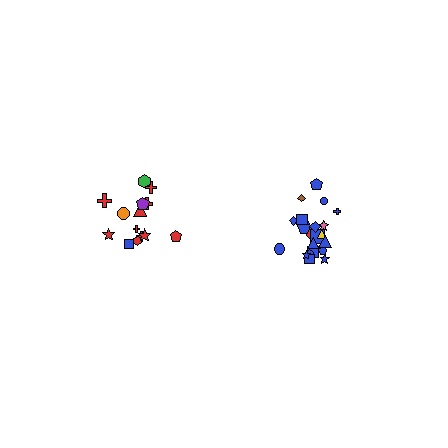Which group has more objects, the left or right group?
The right group.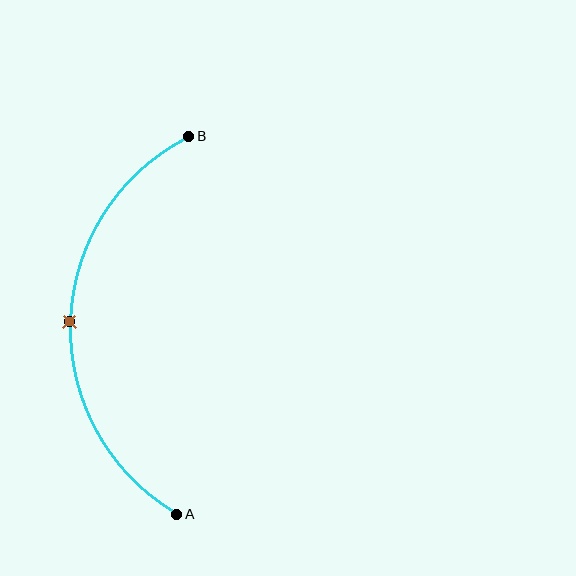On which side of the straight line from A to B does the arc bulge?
The arc bulges to the left of the straight line connecting A and B.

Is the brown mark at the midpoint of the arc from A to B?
Yes. The brown mark lies on the arc at equal arc-length from both A and B — it is the arc midpoint.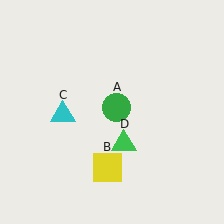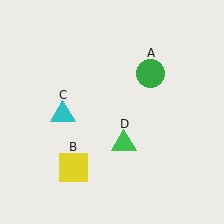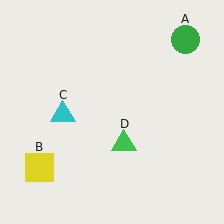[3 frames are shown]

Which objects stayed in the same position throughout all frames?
Cyan triangle (object C) and green triangle (object D) remained stationary.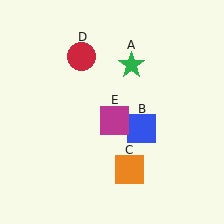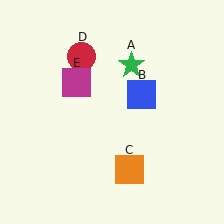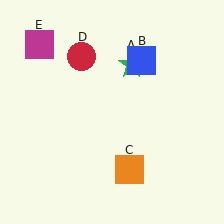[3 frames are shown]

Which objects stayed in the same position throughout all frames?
Green star (object A) and orange square (object C) and red circle (object D) remained stationary.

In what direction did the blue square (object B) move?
The blue square (object B) moved up.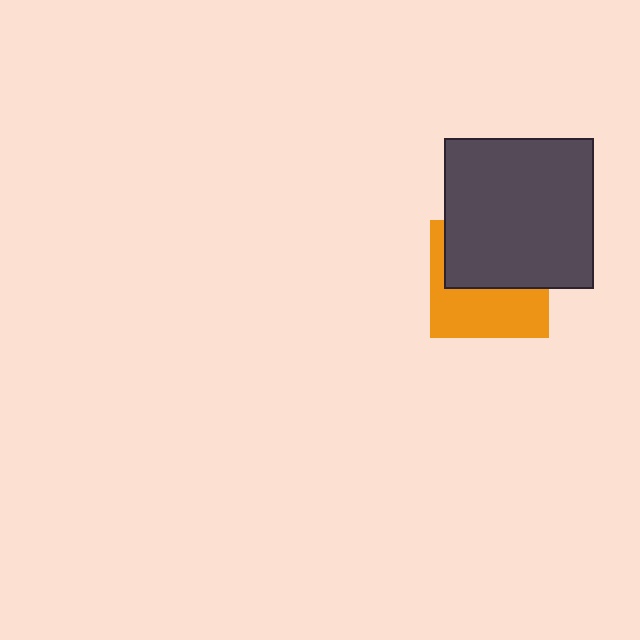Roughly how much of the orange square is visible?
About half of it is visible (roughly 48%).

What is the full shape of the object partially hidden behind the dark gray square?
The partially hidden object is an orange square.